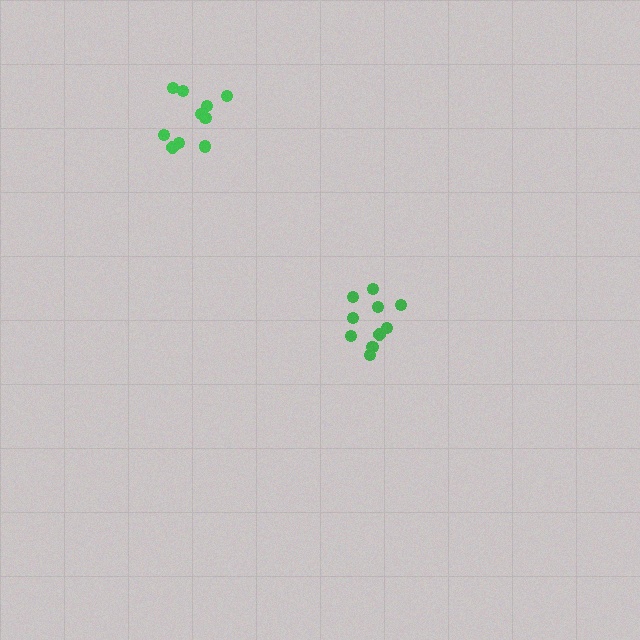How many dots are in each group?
Group 1: 10 dots, Group 2: 10 dots (20 total).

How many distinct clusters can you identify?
There are 2 distinct clusters.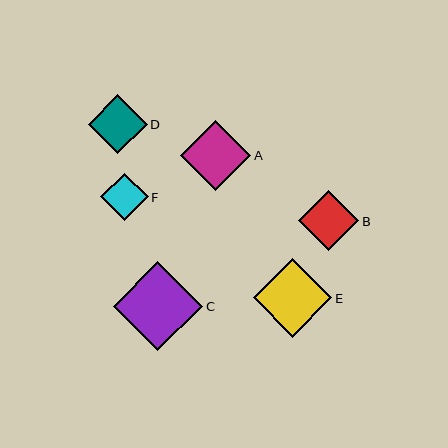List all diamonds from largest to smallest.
From largest to smallest: C, E, A, B, D, F.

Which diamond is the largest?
Diamond C is the largest with a size of approximately 89 pixels.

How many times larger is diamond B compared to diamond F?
Diamond B is approximately 1.3 times the size of diamond F.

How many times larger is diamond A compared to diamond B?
Diamond A is approximately 1.2 times the size of diamond B.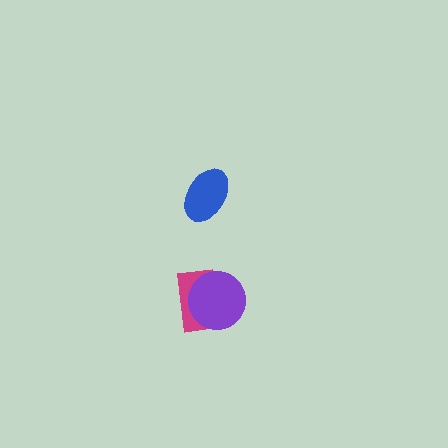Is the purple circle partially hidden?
No, no other shape covers it.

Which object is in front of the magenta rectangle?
The purple circle is in front of the magenta rectangle.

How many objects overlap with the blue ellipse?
0 objects overlap with the blue ellipse.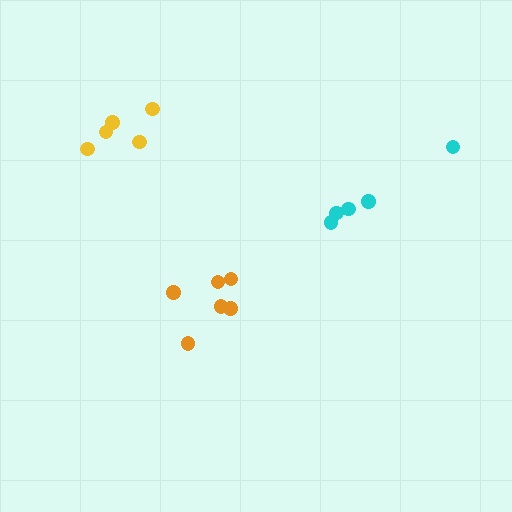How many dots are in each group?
Group 1: 6 dots, Group 2: 5 dots, Group 3: 5 dots (16 total).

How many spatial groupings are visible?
There are 3 spatial groupings.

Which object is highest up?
The yellow cluster is topmost.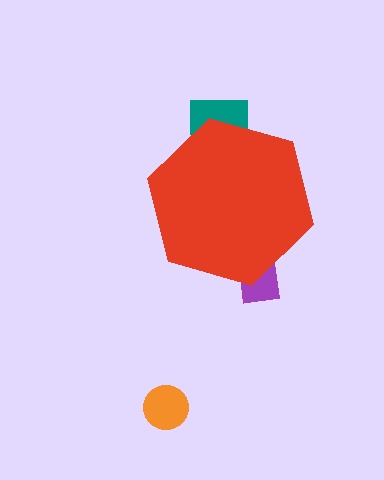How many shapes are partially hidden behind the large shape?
2 shapes are partially hidden.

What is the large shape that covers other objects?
A red hexagon.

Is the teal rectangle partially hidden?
Yes, the teal rectangle is partially hidden behind the red hexagon.